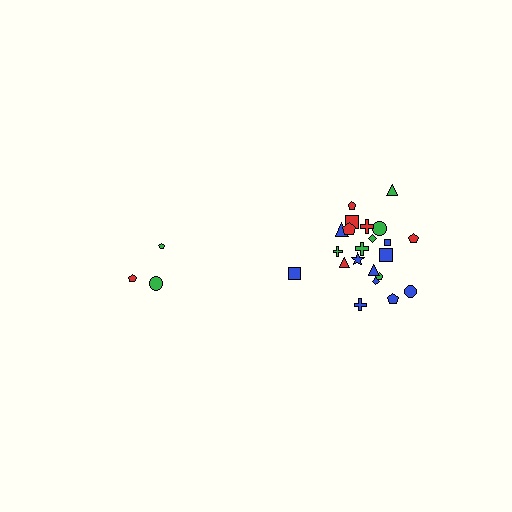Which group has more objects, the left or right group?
The right group.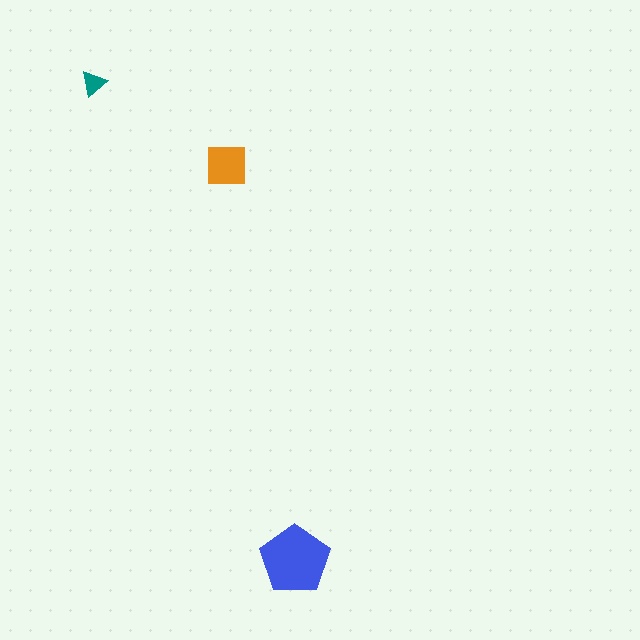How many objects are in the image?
There are 3 objects in the image.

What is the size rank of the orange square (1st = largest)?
2nd.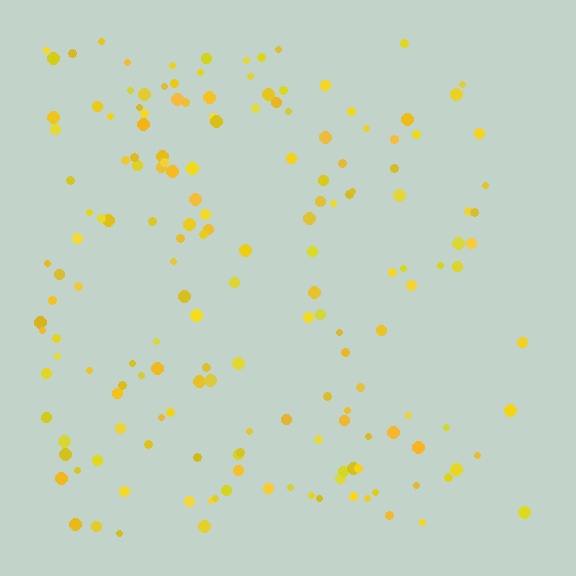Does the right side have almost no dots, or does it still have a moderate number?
Still a moderate number, just noticeably fewer than the left.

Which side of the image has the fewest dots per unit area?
The right.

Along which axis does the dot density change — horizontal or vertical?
Horizontal.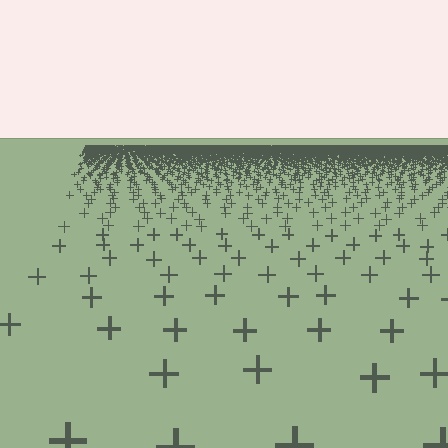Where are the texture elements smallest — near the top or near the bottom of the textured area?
Near the top.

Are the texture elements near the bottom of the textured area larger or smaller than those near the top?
Larger. Near the bottom, elements are closer to the viewer and appear at a bigger on-screen size.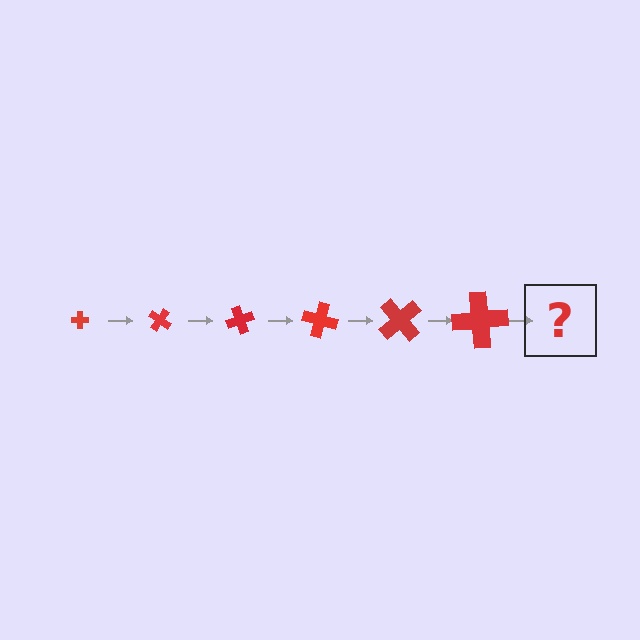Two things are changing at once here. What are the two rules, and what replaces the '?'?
The two rules are that the cross grows larger each step and it rotates 35 degrees each step. The '?' should be a cross, larger than the previous one and rotated 210 degrees from the start.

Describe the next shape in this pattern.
It should be a cross, larger than the previous one and rotated 210 degrees from the start.